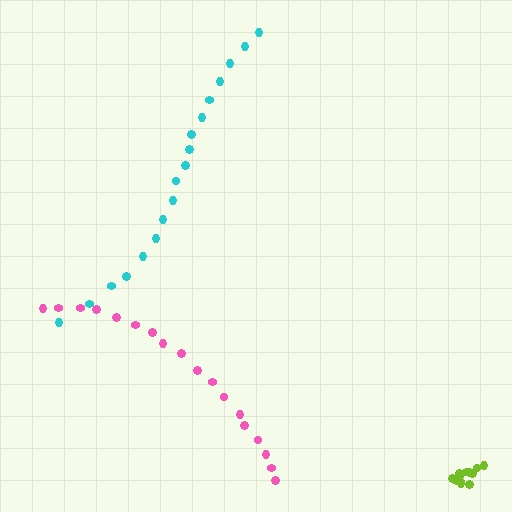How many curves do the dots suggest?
There are 3 distinct paths.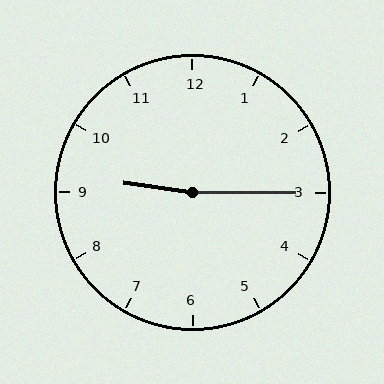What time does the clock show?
9:15.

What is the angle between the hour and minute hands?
Approximately 172 degrees.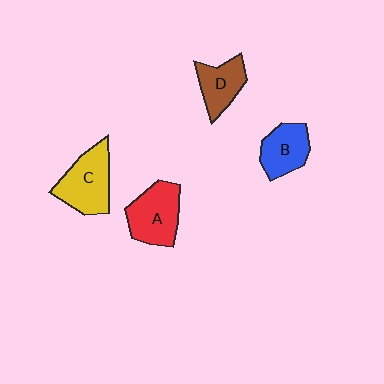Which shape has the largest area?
Shape C (yellow).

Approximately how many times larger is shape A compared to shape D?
Approximately 1.3 times.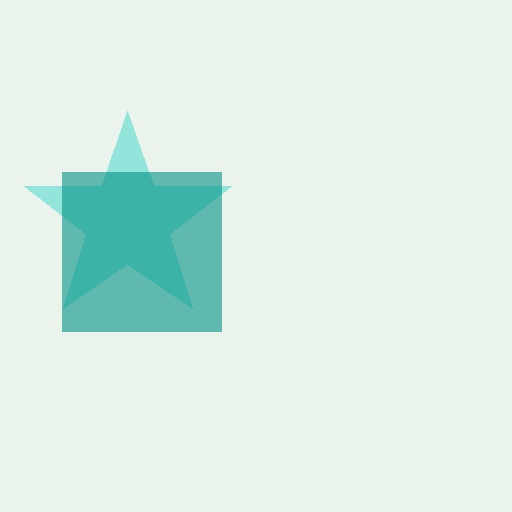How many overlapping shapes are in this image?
There are 2 overlapping shapes in the image.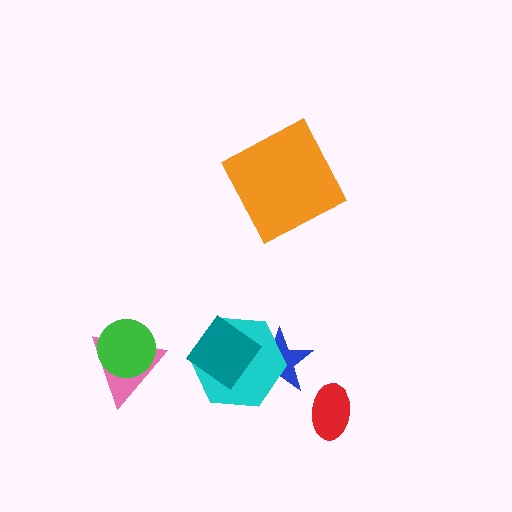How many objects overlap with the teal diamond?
2 objects overlap with the teal diamond.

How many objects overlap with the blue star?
2 objects overlap with the blue star.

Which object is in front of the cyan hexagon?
The teal diamond is in front of the cyan hexagon.